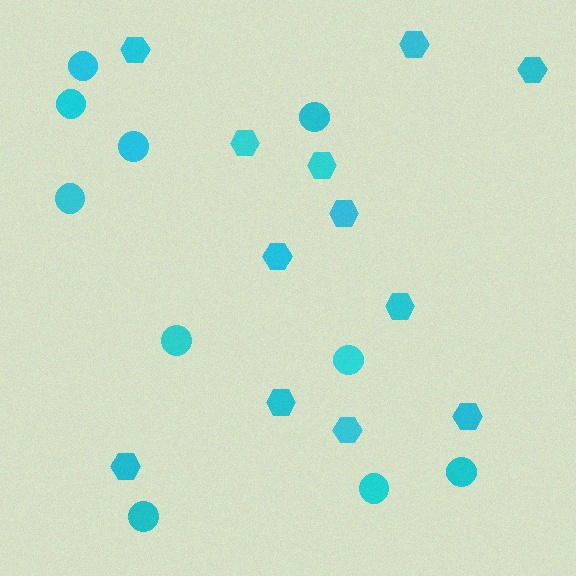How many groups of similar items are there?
There are 2 groups: one group of hexagons (12) and one group of circles (10).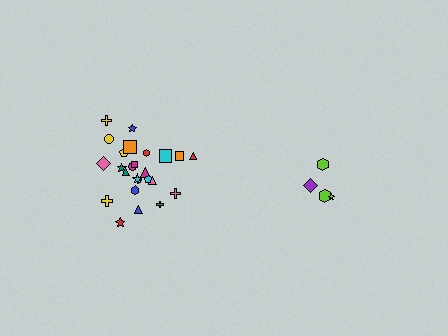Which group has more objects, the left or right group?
The left group.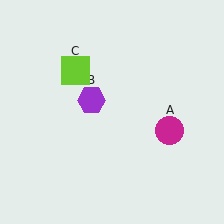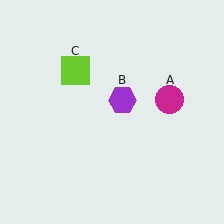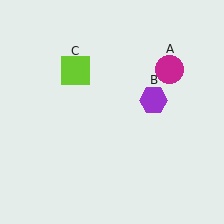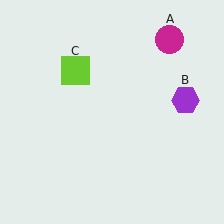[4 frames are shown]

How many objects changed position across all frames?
2 objects changed position: magenta circle (object A), purple hexagon (object B).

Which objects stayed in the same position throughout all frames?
Lime square (object C) remained stationary.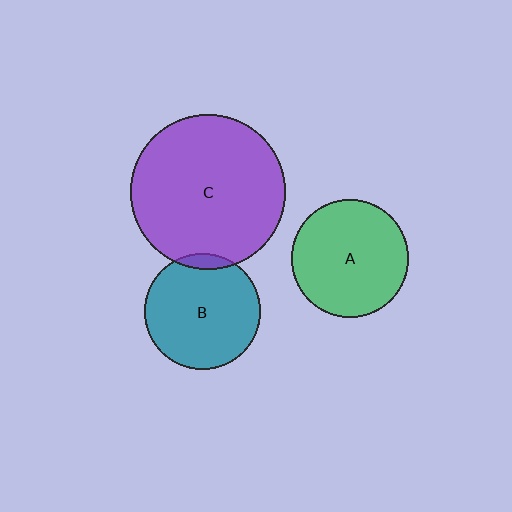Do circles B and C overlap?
Yes.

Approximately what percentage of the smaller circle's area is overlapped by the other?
Approximately 5%.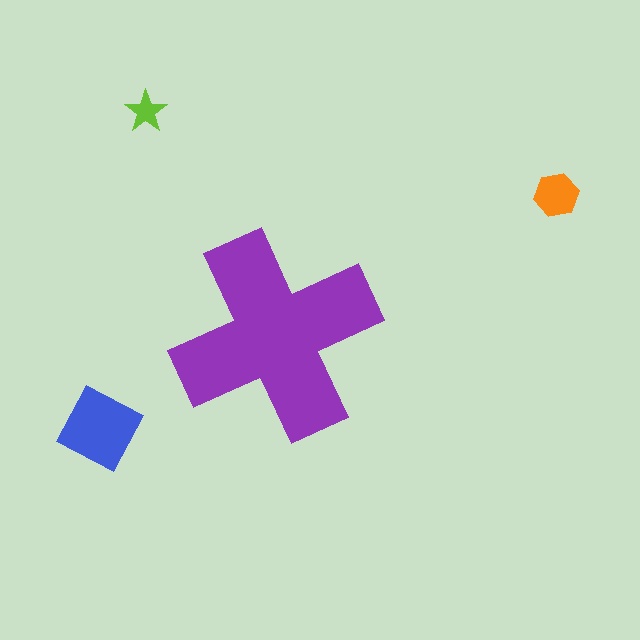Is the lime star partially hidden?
No, the lime star is fully visible.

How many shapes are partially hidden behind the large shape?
0 shapes are partially hidden.